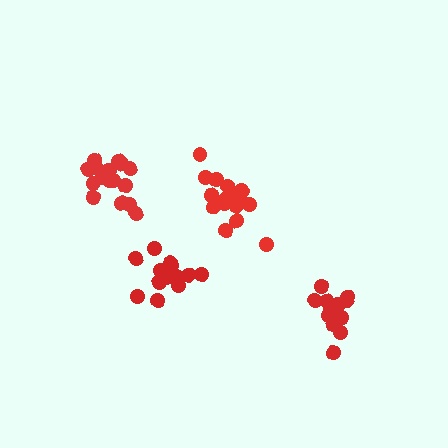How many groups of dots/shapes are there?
There are 4 groups.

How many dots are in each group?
Group 1: 17 dots, Group 2: 17 dots, Group 3: 14 dots, Group 4: 13 dots (61 total).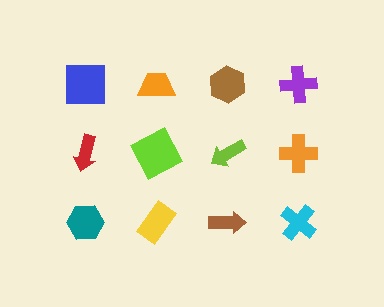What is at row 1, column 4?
A purple cross.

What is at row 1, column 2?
An orange trapezoid.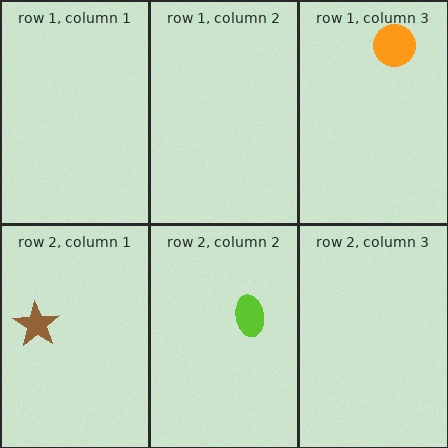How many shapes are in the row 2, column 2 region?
1.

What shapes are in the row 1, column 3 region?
The orange circle.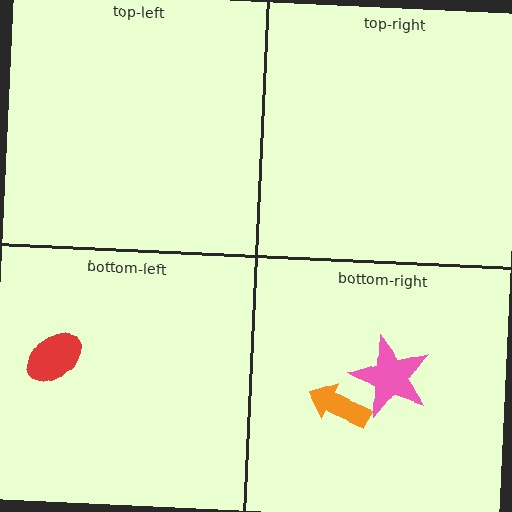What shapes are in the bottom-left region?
The red ellipse.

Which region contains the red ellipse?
The bottom-left region.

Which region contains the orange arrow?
The bottom-right region.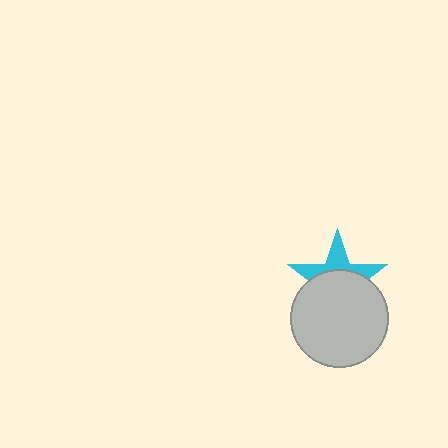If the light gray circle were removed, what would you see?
You would see the complete cyan star.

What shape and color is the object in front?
The object in front is a light gray circle.